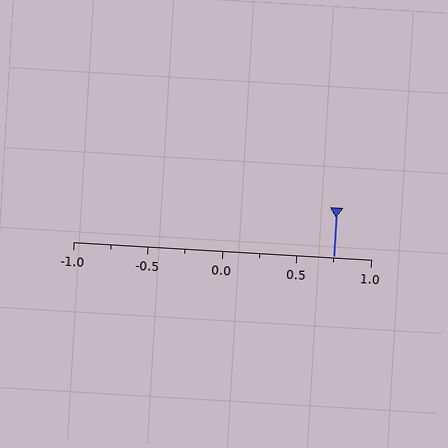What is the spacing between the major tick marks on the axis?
The major ticks are spaced 0.5 apart.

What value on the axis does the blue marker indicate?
The marker indicates approximately 0.75.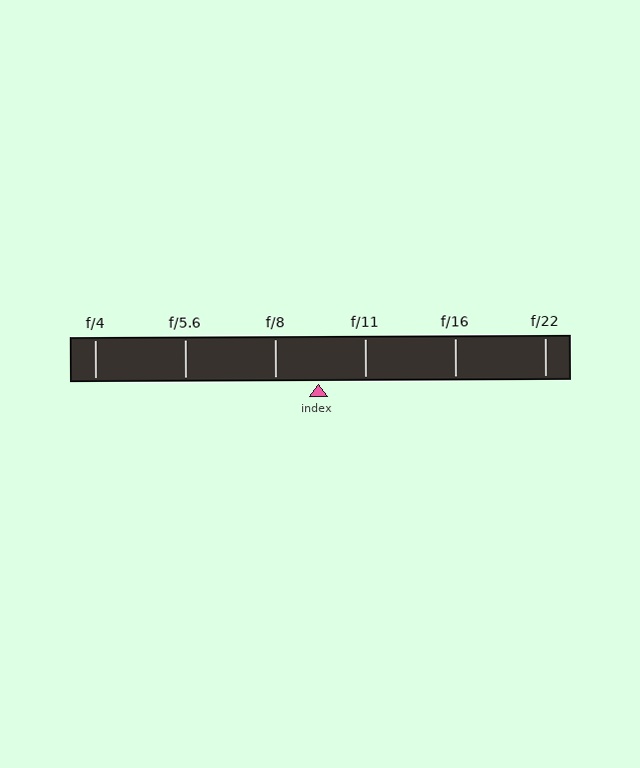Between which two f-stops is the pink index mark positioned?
The index mark is between f/8 and f/11.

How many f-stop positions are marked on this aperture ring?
There are 6 f-stop positions marked.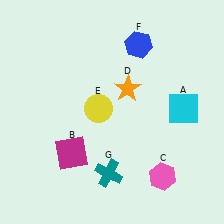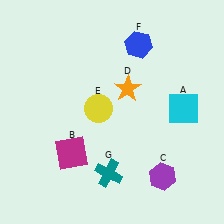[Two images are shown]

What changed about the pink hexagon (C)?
In Image 1, C is pink. In Image 2, it changed to purple.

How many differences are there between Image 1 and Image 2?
There is 1 difference between the two images.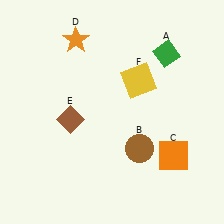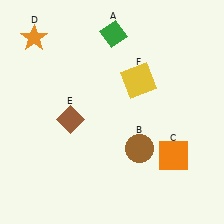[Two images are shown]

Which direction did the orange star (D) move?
The orange star (D) moved left.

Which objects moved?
The objects that moved are: the green diamond (A), the orange star (D).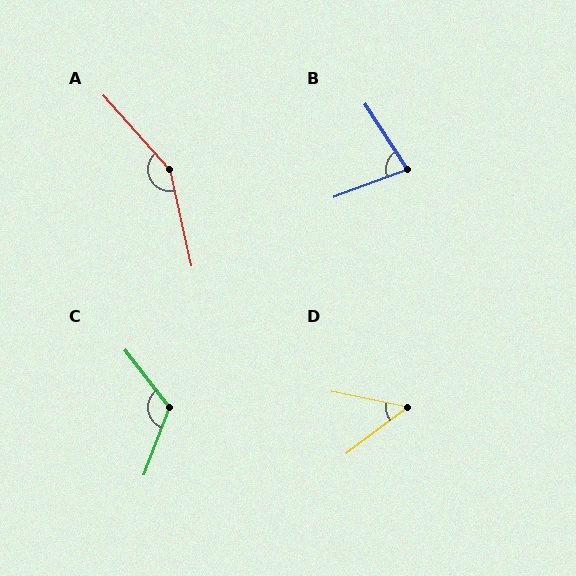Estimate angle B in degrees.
Approximately 78 degrees.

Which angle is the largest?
A, at approximately 151 degrees.